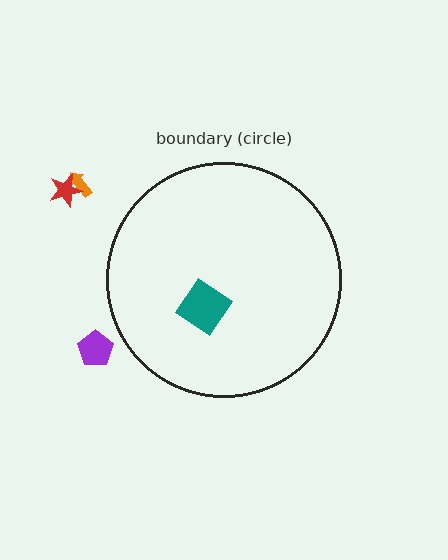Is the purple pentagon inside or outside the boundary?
Outside.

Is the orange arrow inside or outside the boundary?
Outside.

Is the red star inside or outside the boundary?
Outside.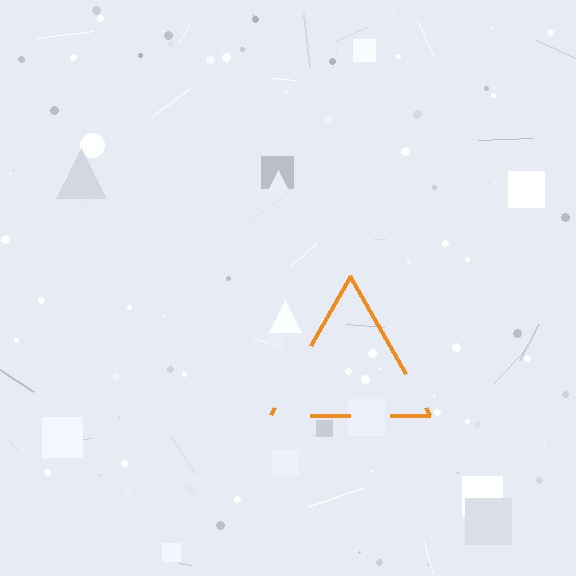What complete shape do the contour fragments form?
The contour fragments form a triangle.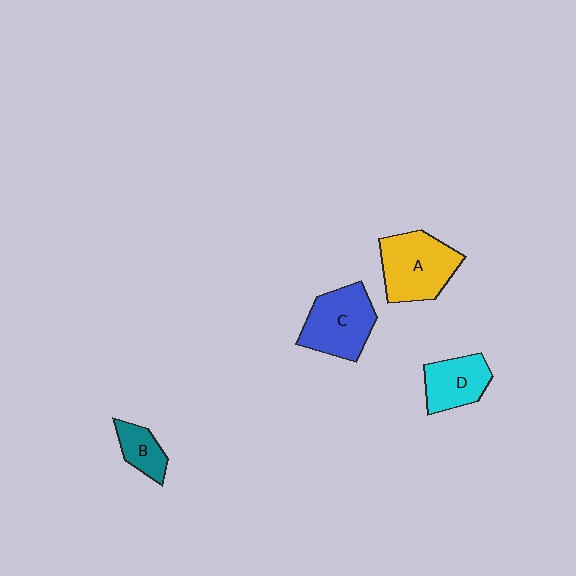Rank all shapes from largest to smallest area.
From largest to smallest: A (yellow), C (blue), D (cyan), B (teal).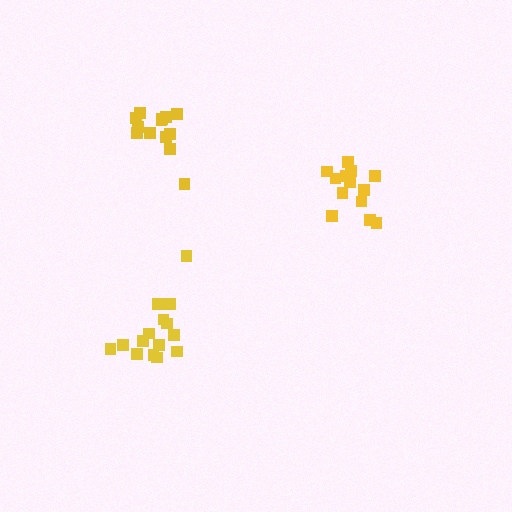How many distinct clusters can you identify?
There are 3 distinct clusters.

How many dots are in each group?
Group 1: 13 dots, Group 2: 13 dots, Group 3: 15 dots (41 total).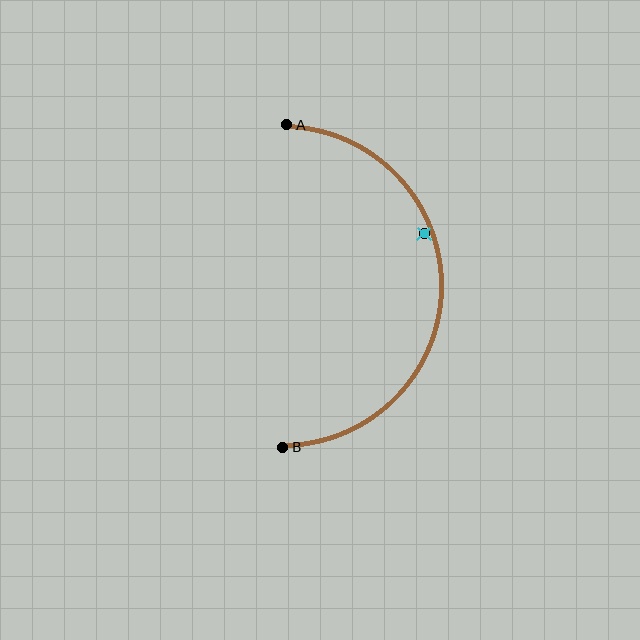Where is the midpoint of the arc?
The arc midpoint is the point on the curve farthest from the straight line joining A and B. It sits to the right of that line.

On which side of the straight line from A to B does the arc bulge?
The arc bulges to the right of the straight line connecting A and B.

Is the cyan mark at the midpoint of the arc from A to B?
No — the cyan mark does not lie on the arc at all. It sits slightly inside the curve.